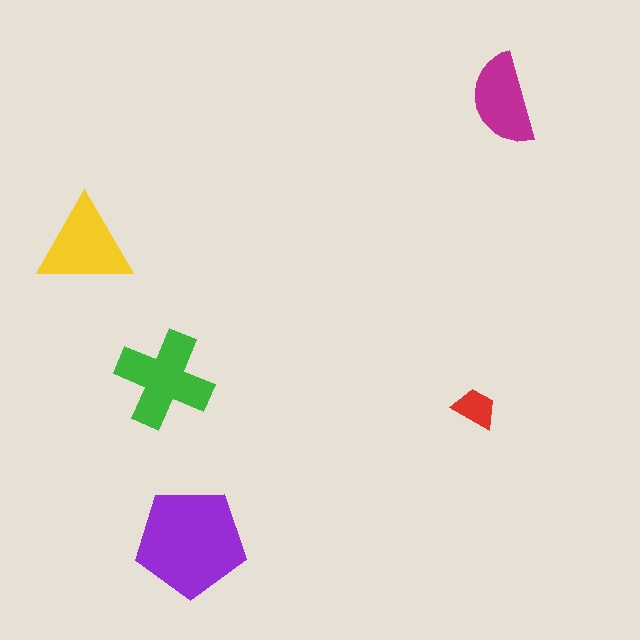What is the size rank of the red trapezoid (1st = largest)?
5th.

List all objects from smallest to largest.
The red trapezoid, the magenta semicircle, the yellow triangle, the green cross, the purple pentagon.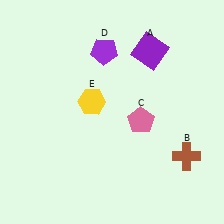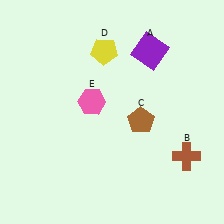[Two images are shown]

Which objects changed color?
C changed from pink to brown. D changed from purple to yellow. E changed from yellow to pink.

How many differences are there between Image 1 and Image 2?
There are 3 differences between the two images.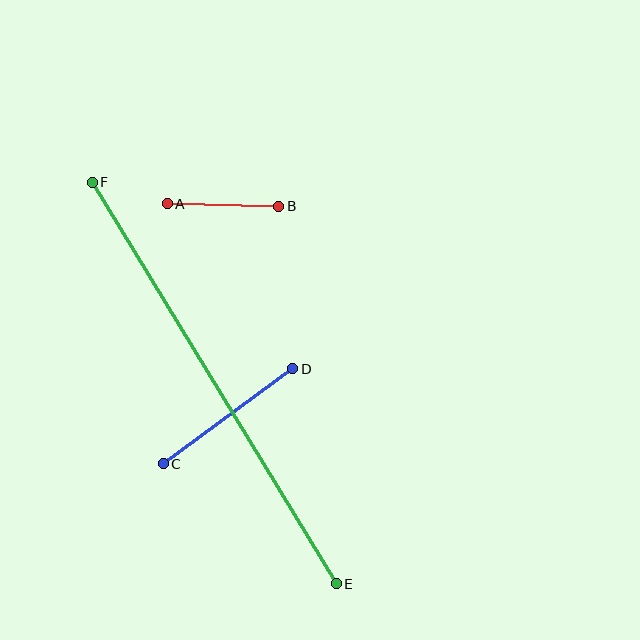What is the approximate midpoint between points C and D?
The midpoint is at approximately (228, 416) pixels.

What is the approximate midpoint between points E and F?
The midpoint is at approximately (214, 383) pixels.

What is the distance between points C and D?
The distance is approximately 161 pixels.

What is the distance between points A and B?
The distance is approximately 112 pixels.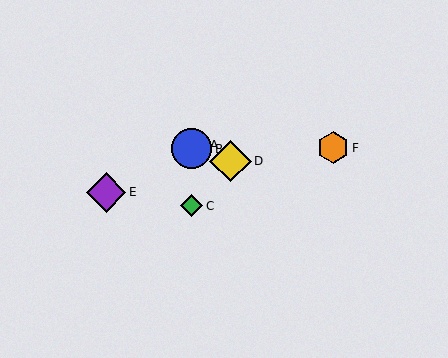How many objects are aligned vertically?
3 objects (A, B, C) are aligned vertically.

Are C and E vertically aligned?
No, C is at x≈192 and E is at x≈106.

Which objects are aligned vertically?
Objects A, B, C are aligned vertically.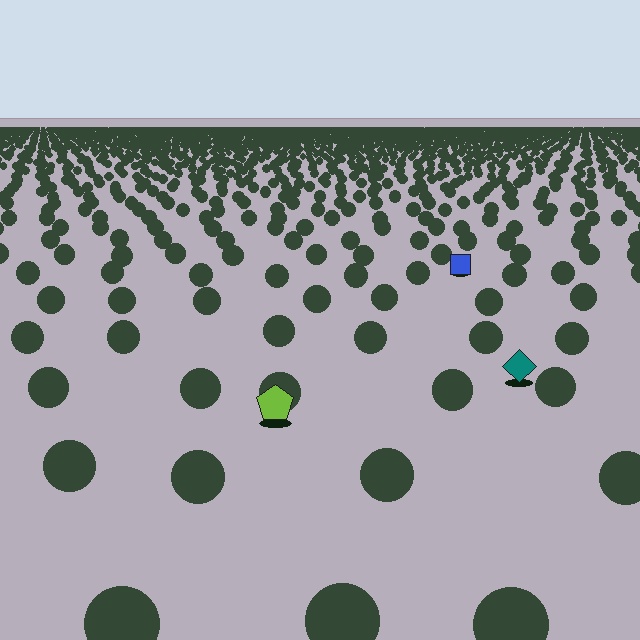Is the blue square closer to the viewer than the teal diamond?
No. The teal diamond is closer — you can tell from the texture gradient: the ground texture is coarser near it.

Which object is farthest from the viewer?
The blue square is farthest from the viewer. It appears smaller and the ground texture around it is denser.